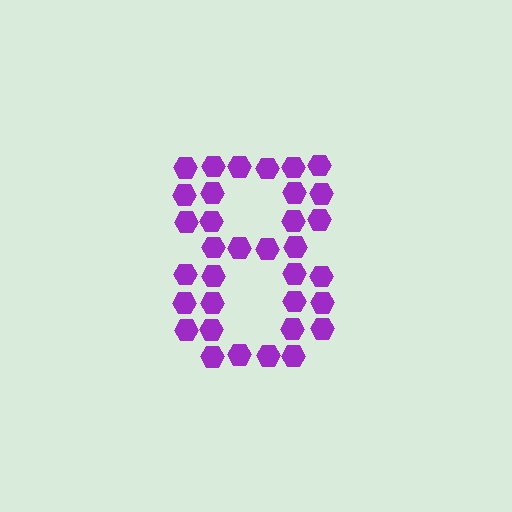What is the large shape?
The large shape is the digit 8.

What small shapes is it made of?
It is made of small hexagons.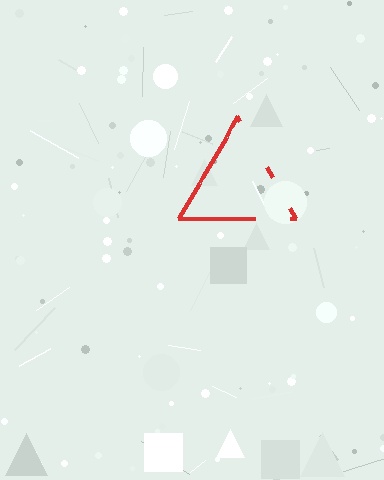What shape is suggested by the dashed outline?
The dashed outline suggests a triangle.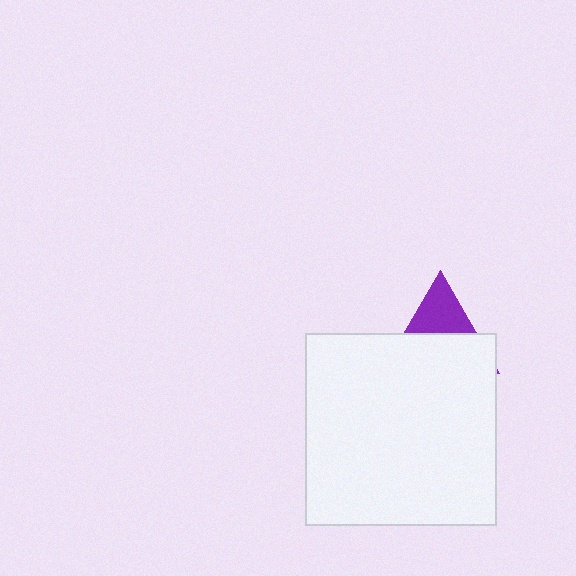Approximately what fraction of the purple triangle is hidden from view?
Roughly 62% of the purple triangle is hidden behind the white square.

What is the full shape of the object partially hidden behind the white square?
The partially hidden object is a purple triangle.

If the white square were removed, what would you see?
You would see the complete purple triangle.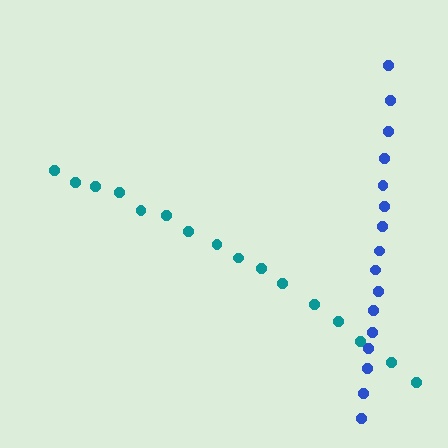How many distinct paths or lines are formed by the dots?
There are 2 distinct paths.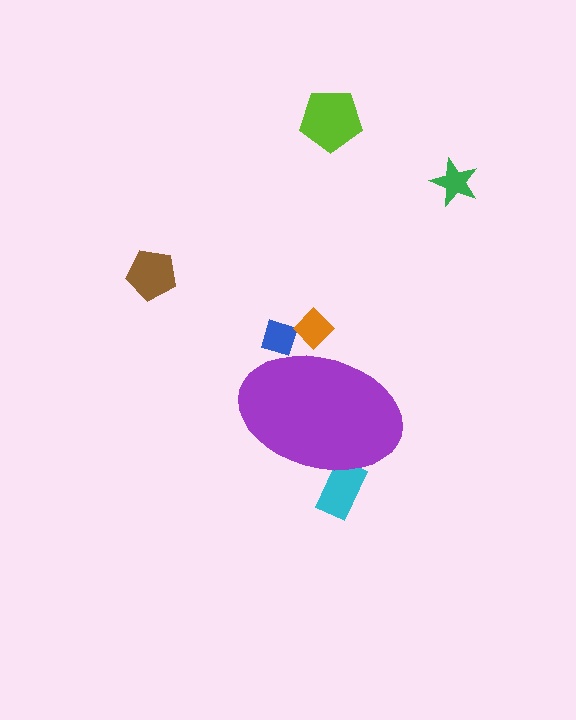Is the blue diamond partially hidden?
Yes, the blue diamond is partially hidden behind the purple ellipse.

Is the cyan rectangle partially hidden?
Yes, the cyan rectangle is partially hidden behind the purple ellipse.